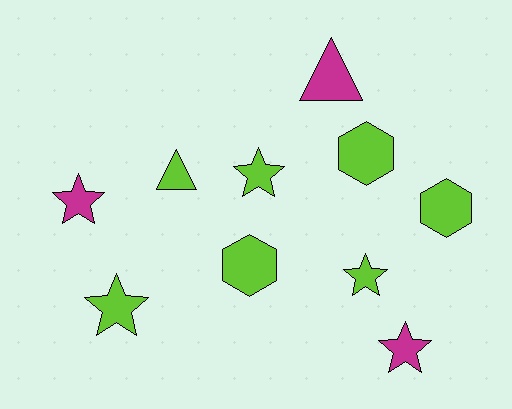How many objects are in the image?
There are 10 objects.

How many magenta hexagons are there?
There are no magenta hexagons.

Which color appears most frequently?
Lime, with 7 objects.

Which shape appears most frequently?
Star, with 5 objects.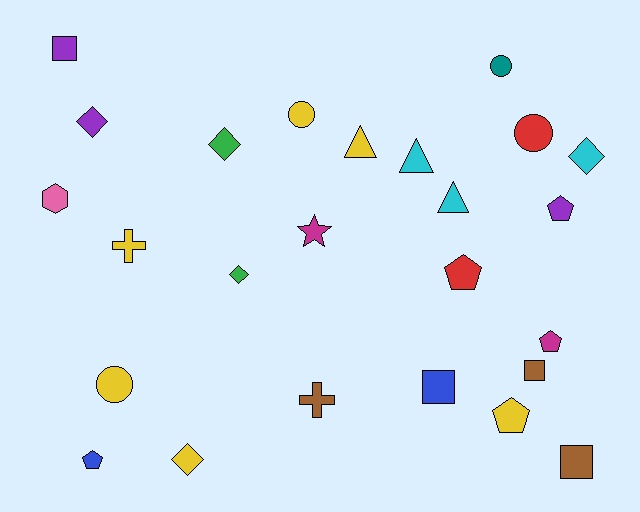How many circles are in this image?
There are 4 circles.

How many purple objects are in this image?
There are 3 purple objects.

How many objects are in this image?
There are 25 objects.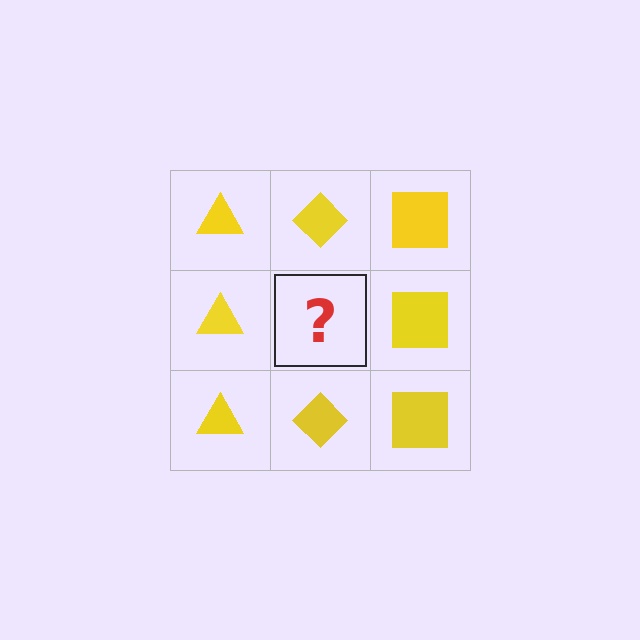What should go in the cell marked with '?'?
The missing cell should contain a yellow diamond.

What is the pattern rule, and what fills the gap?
The rule is that each column has a consistent shape. The gap should be filled with a yellow diamond.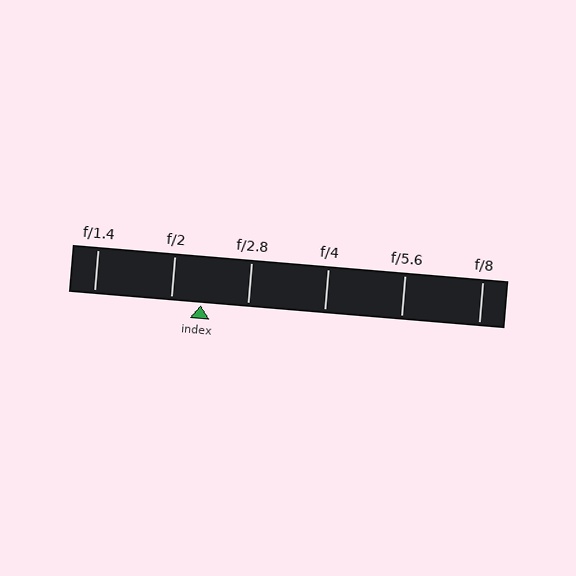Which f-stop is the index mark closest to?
The index mark is closest to f/2.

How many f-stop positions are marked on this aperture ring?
There are 6 f-stop positions marked.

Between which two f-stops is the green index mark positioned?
The index mark is between f/2 and f/2.8.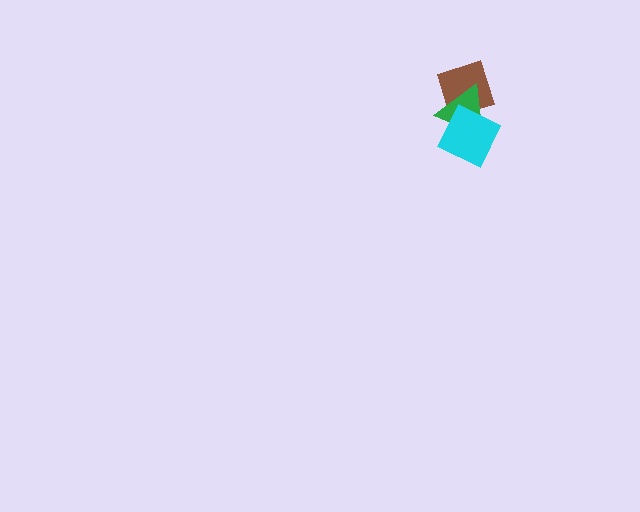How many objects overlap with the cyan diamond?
2 objects overlap with the cyan diamond.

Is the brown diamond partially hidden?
Yes, it is partially covered by another shape.